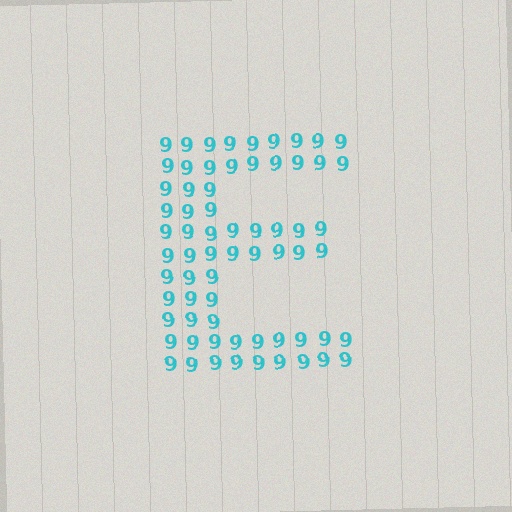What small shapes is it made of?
It is made of small digit 9's.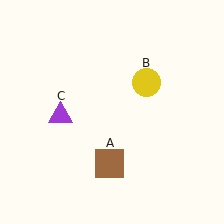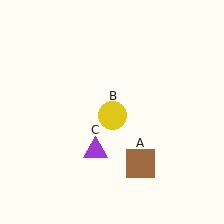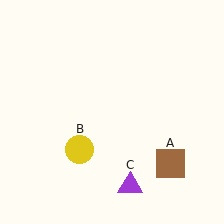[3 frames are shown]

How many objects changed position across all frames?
3 objects changed position: brown square (object A), yellow circle (object B), purple triangle (object C).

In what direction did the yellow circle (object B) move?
The yellow circle (object B) moved down and to the left.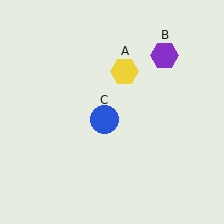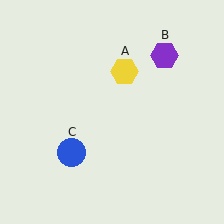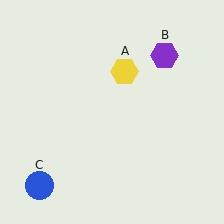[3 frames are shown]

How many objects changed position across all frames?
1 object changed position: blue circle (object C).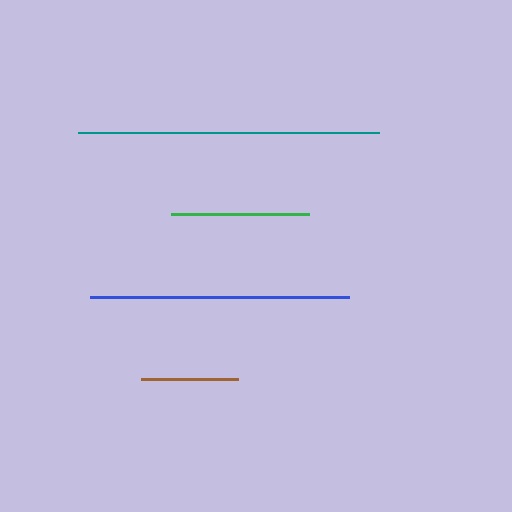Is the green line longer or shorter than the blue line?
The blue line is longer than the green line.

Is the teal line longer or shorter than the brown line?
The teal line is longer than the brown line.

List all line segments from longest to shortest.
From longest to shortest: teal, blue, green, brown.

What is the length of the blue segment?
The blue segment is approximately 260 pixels long.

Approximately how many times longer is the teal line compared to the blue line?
The teal line is approximately 1.2 times the length of the blue line.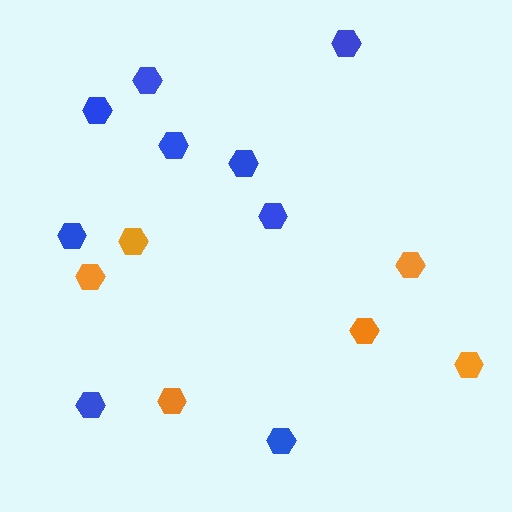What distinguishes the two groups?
There are 2 groups: one group of orange hexagons (6) and one group of blue hexagons (9).